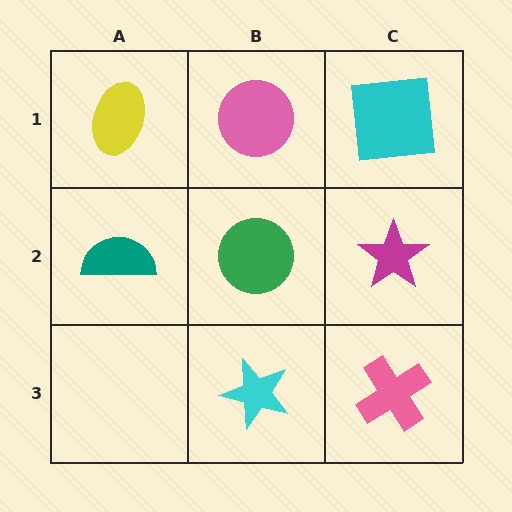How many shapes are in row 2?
3 shapes.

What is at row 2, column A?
A teal semicircle.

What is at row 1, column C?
A cyan square.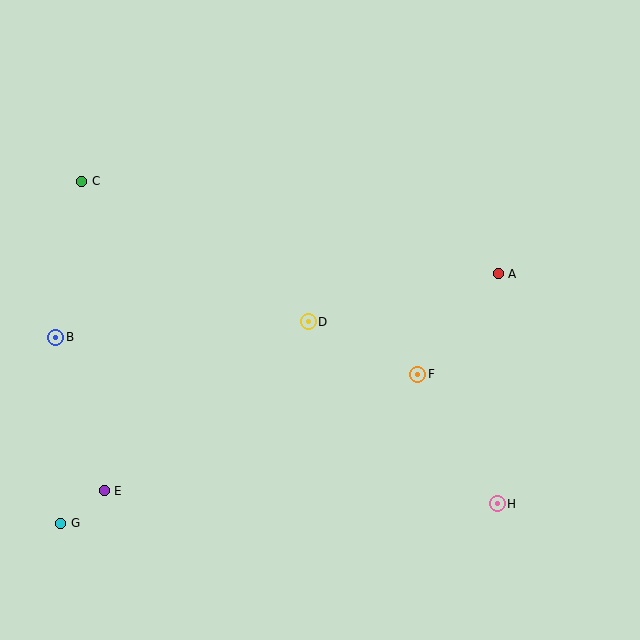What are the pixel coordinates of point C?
Point C is at (82, 181).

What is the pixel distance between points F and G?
The distance between F and G is 387 pixels.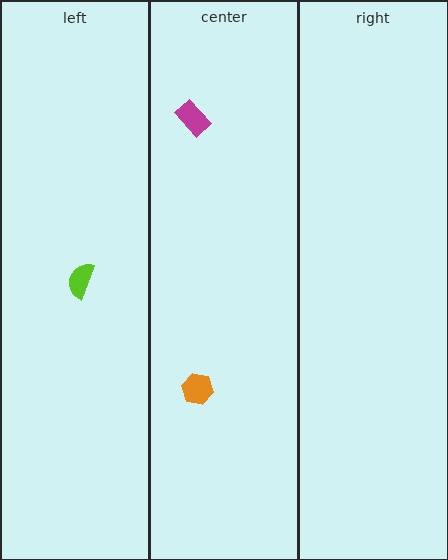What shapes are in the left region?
The lime semicircle.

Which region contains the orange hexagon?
The center region.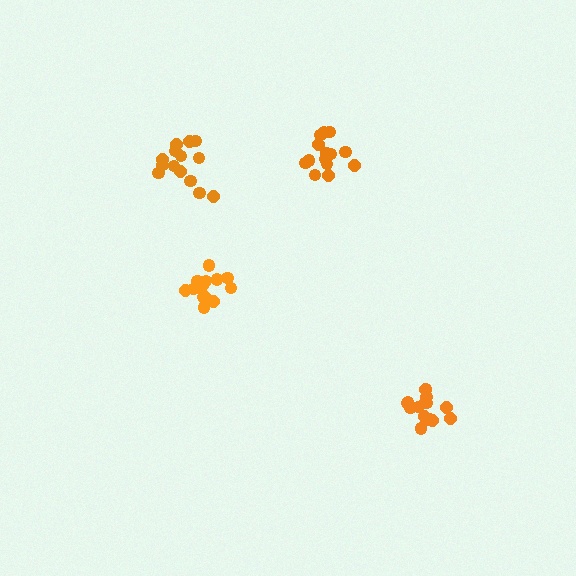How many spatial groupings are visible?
There are 4 spatial groupings.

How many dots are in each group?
Group 1: 16 dots, Group 2: 15 dots, Group 3: 16 dots, Group 4: 14 dots (61 total).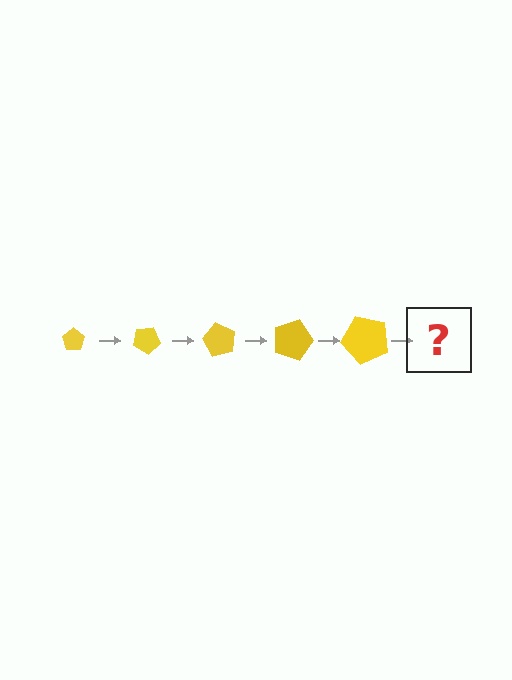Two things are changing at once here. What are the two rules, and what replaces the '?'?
The two rules are that the pentagon grows larger each step and it rotates 30 degrees each step. The '?' should be a pentagon, larger than the previous one and rotated 150 degrees from the start.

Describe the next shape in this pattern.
It should be a pentagon, larger than the previous one and rotated 150 degrees from the start.